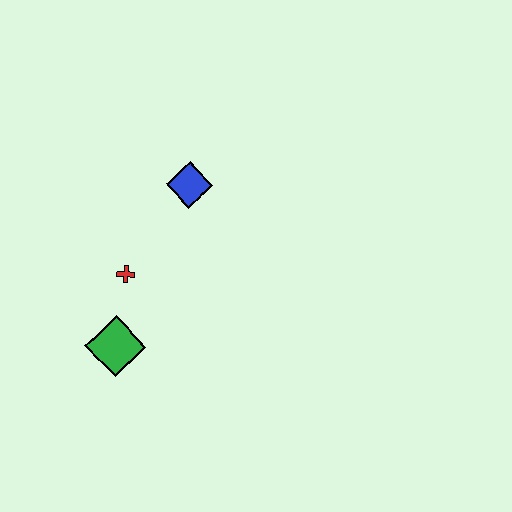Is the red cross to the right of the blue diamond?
No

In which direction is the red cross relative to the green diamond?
The red cross is above the green diamond.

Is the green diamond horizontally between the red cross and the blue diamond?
No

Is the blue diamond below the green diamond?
No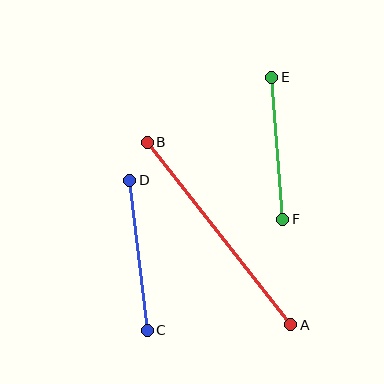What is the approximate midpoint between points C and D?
The midpoint is at approximately (139, 255) pixels.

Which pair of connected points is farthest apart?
Points A and B are farthest apart.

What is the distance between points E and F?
The distance is approximately 142 pixels.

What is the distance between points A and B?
The distance is approximately 232 pixels.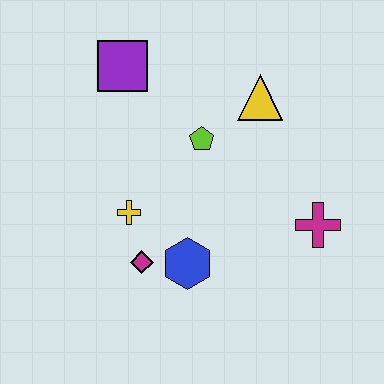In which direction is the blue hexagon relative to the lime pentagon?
The blue hexagon is below the lime pentagon.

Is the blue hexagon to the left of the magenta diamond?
No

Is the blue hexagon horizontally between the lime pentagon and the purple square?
Yes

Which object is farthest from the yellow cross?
The magenta cross is farthest from the yellow cross.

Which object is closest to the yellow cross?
The magenta diamond is closest to the yellow cross.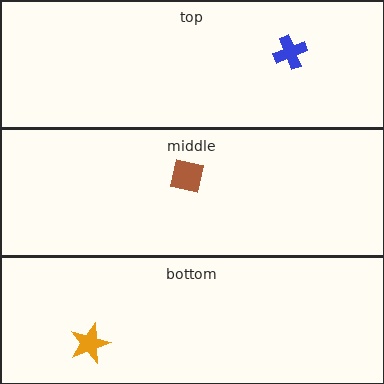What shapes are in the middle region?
The brown square.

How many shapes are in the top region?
1.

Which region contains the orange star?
The bottom region.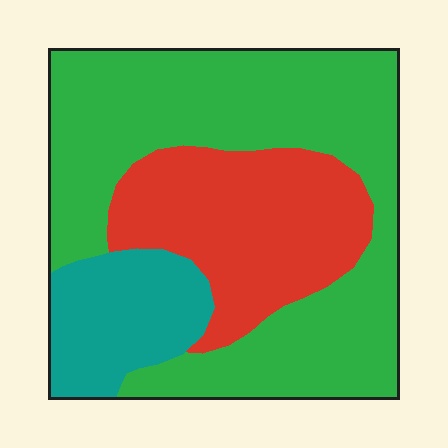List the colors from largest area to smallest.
From largest to smallest: green, red, teal.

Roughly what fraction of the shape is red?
Red takes up about one quarter (1/4) of the shape.